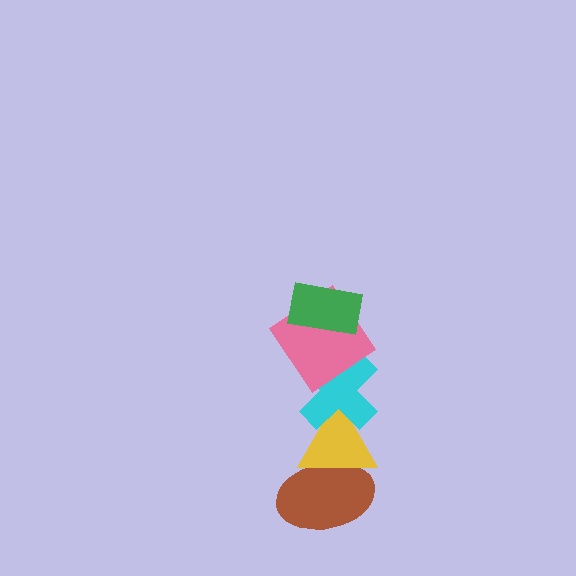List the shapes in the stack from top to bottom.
From top to bottom: the green rectangle, the pink diamond, the cyan cross, the yellow triangle, the brown ellipse.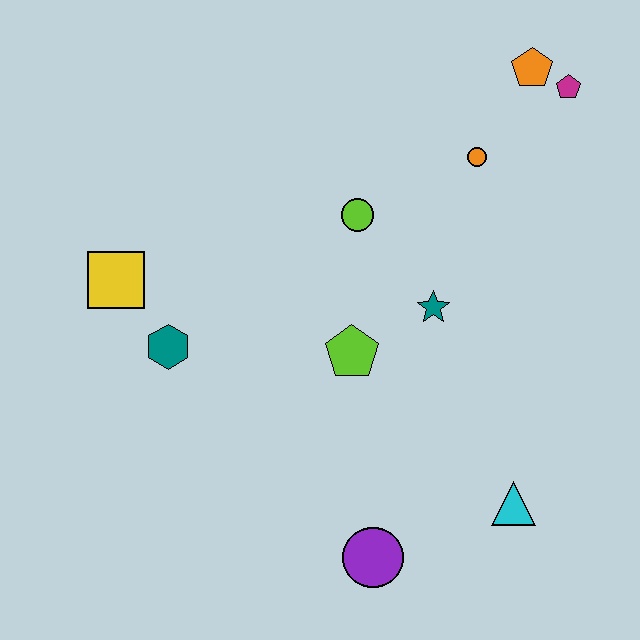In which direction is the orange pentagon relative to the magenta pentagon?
The orange pentagon is to the left of the magenta pentagon.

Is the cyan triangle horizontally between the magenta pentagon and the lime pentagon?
Yes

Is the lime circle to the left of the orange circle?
Yes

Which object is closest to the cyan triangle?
The purple circle is closest to the cyan triangle.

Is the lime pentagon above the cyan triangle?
Yes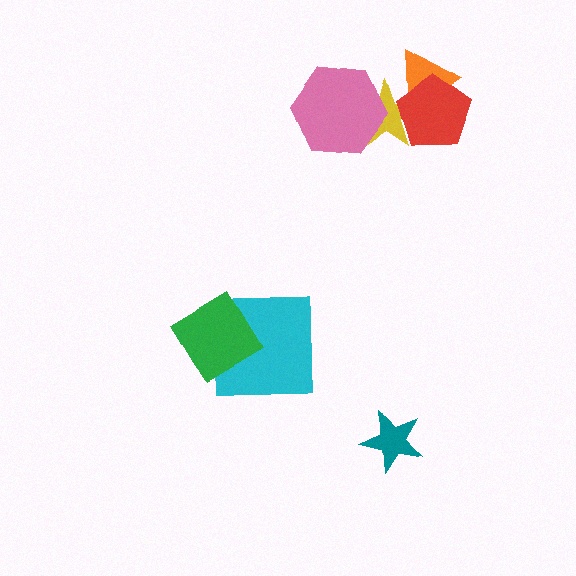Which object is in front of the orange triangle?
The red pentagon is in front of the orange triangle.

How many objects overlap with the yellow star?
3 objects overlap with the yellow star.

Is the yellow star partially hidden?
Yes, it is partially covered by another shape.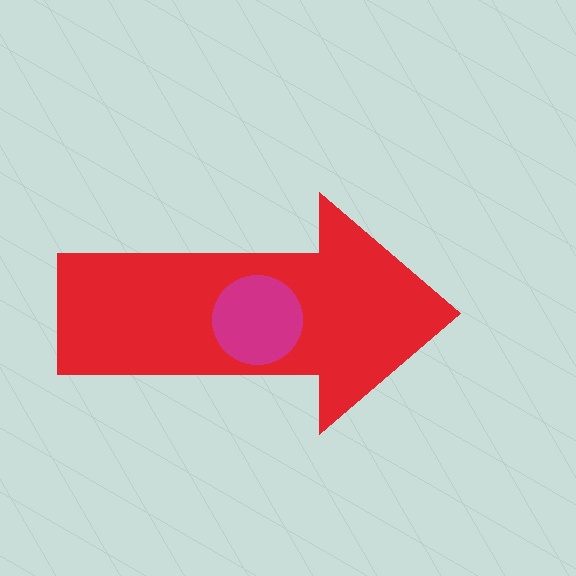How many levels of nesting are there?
2.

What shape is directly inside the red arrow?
The magenta circle.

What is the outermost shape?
The red arrow.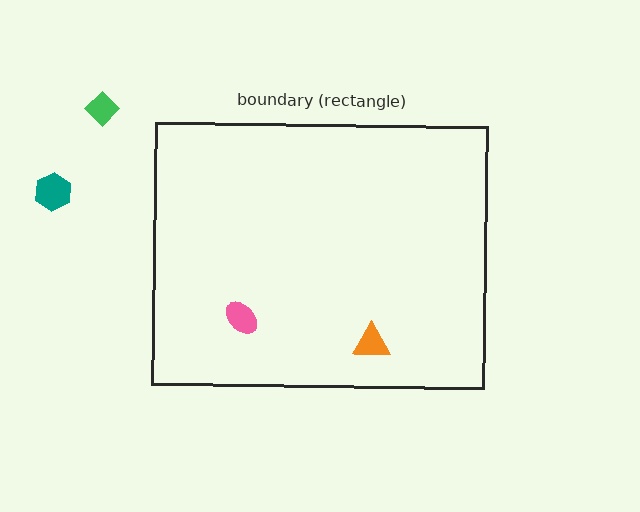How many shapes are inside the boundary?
2 inside, 2 outside.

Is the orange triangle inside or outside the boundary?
Inside.